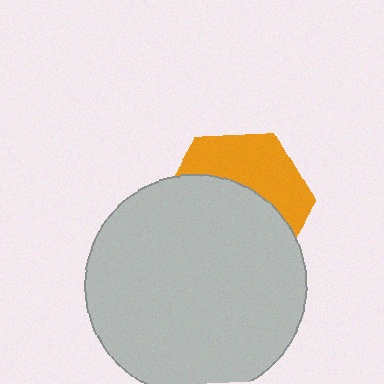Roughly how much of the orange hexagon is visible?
A small part of it is visible (roughly 40%).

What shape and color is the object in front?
The object in front is a light gray circle.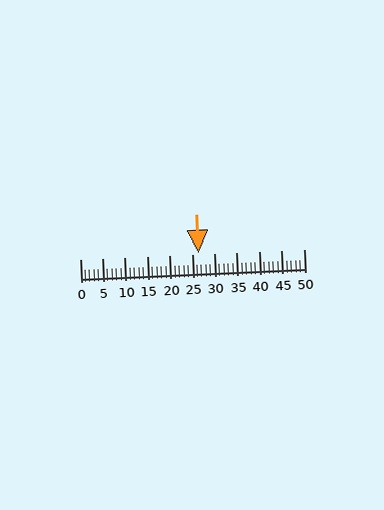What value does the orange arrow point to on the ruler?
The orange arrow points to approximately 26.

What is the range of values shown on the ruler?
The ruler shows values from 0 to 50.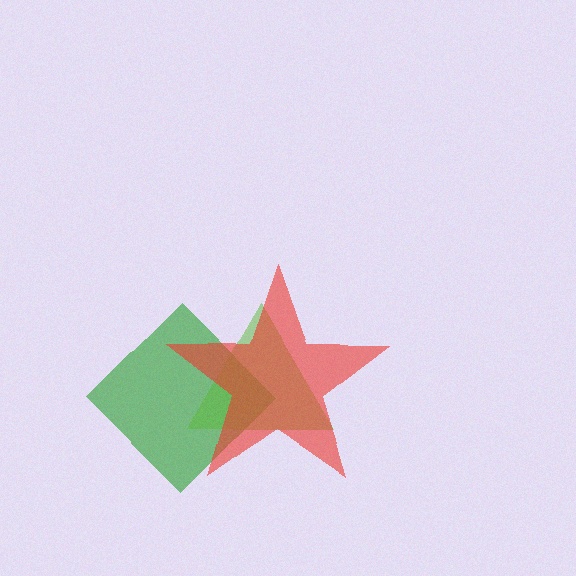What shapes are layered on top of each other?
The layered shapes are: a green diamond, a lime triangle, a red star.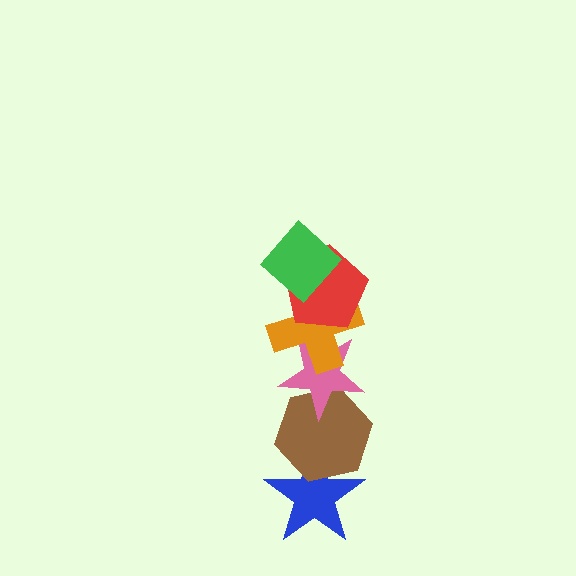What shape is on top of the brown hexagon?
The pink star is on top of the brown hexagon.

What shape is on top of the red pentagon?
The green diamond is on top of the red pentagon.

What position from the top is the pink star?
The pink star is 4th from the top.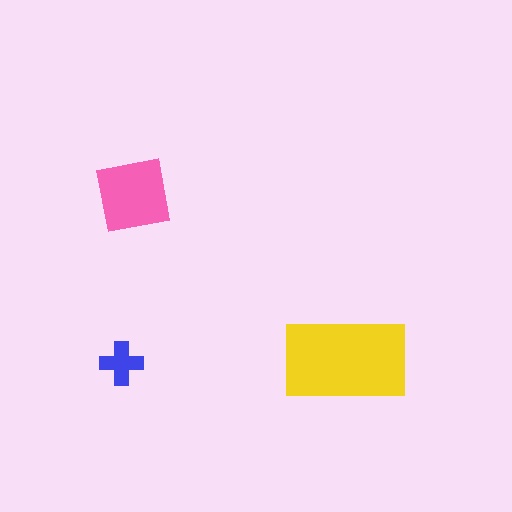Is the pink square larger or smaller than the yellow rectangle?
Smaller.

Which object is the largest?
The yellow rectangle.